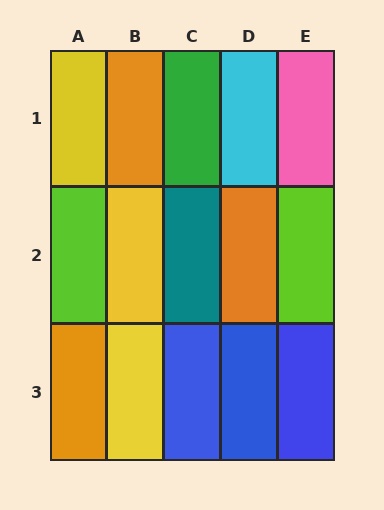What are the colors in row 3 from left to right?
Orange, yellow, blue, blue, blue.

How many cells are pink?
1 cell is pink.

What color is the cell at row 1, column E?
Pink.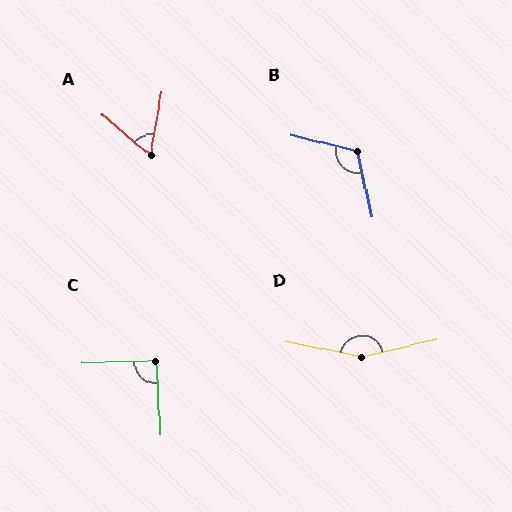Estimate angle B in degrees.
Approximately 116 degrees.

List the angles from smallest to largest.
A (59°), C (92°), B (116°), D (156°).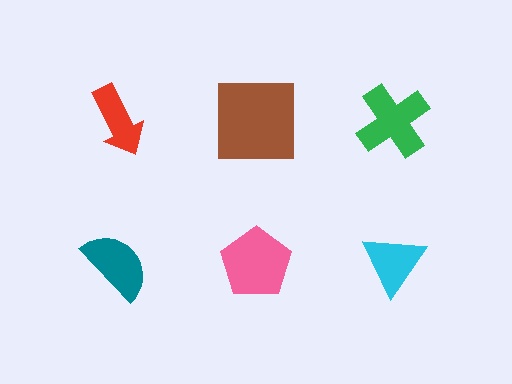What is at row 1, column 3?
A green cross.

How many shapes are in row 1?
3 shapes.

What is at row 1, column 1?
A red arrow.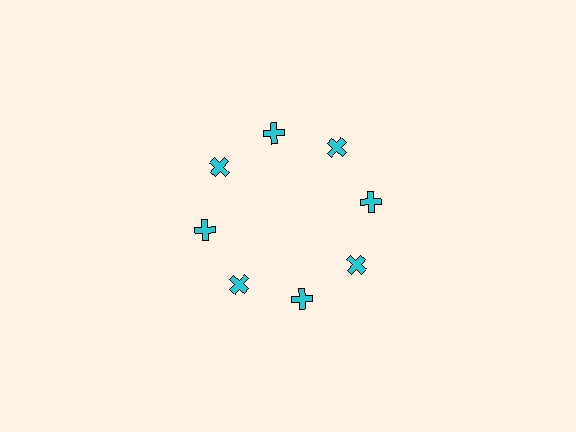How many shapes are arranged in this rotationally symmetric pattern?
There are 8 shapes, arranged in 8 groups of 1.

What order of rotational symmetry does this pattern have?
This pattern has 8-fold rotational symmetry.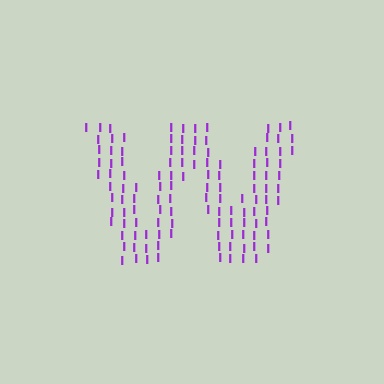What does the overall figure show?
The overall figure shows the letter W.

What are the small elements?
The small elements are letter I's.